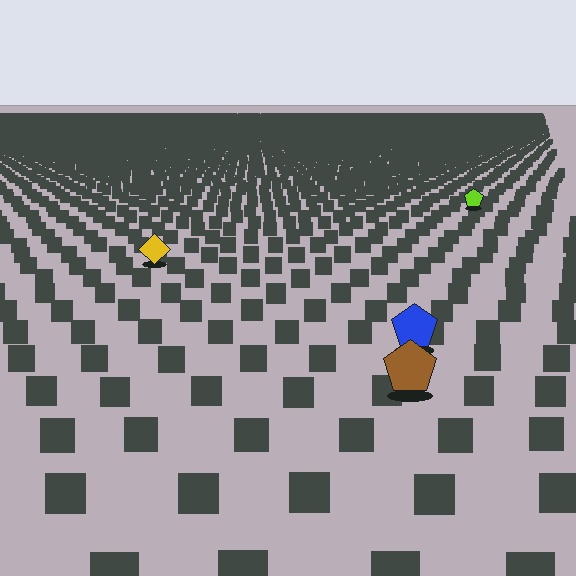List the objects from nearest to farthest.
From nearest to farthest: the brown pentagon, the blue pentagon, the yellow diamond, the lime pentagon.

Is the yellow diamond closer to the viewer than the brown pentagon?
No. The brown pentagon is closer — you can tell from the texture gradient: the ground texture is coarser near it.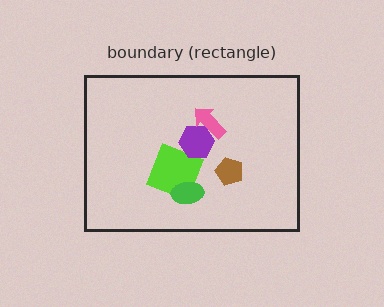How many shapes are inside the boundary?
5 inside, 0 outside.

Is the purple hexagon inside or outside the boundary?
Inside.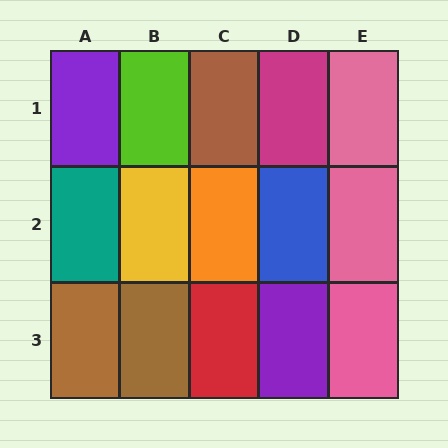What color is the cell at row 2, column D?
Blue.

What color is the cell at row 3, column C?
Red.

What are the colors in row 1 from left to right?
Purple, lime, brown, magenta, pink.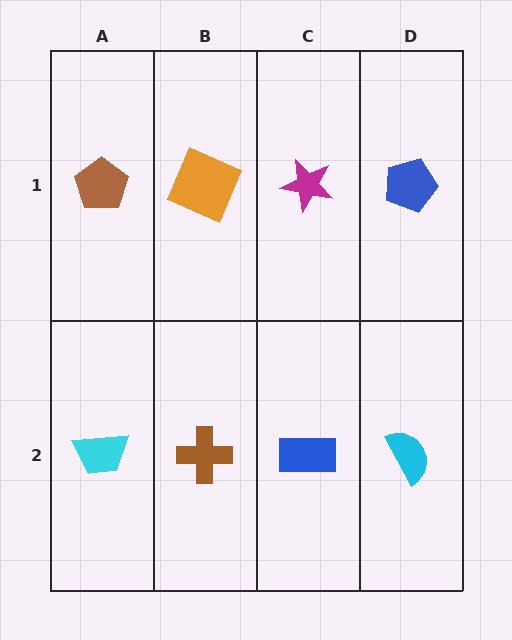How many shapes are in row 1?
4 shapes.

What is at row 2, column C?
A blue rectangle.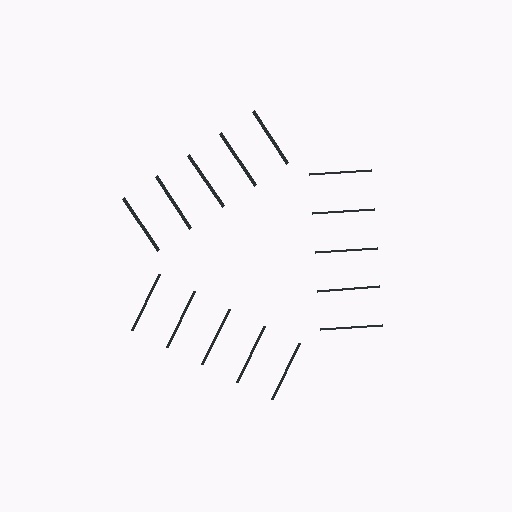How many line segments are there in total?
15 — 5 along each of the 3 edges.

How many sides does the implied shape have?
3 sides — the line-ends trace a triangle.